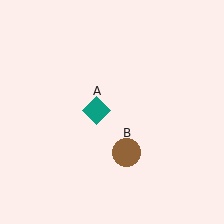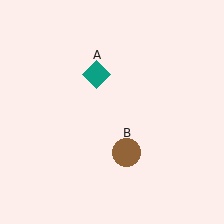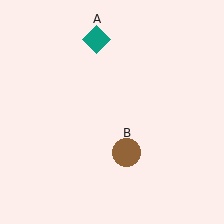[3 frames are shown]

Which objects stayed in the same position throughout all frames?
Brown circle (object B) remained stationary.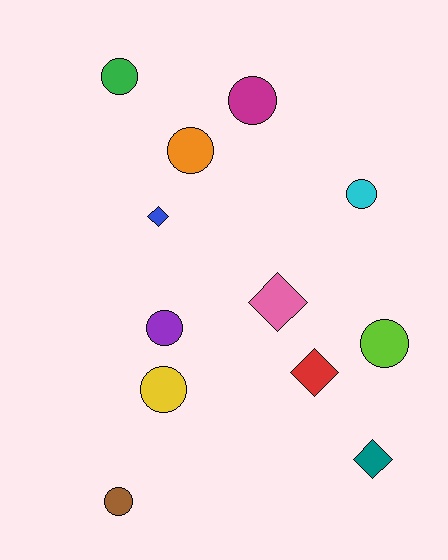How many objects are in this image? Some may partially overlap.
There are 12 objects.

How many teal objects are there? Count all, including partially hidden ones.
There is 1 teal object.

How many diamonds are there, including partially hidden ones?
There are 4 diamonds.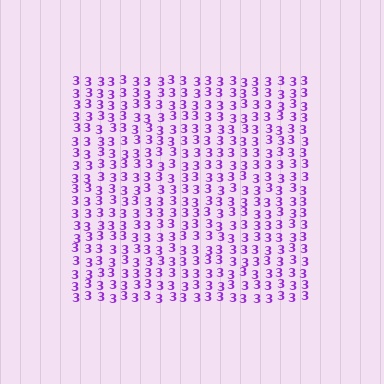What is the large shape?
The large shape is a square.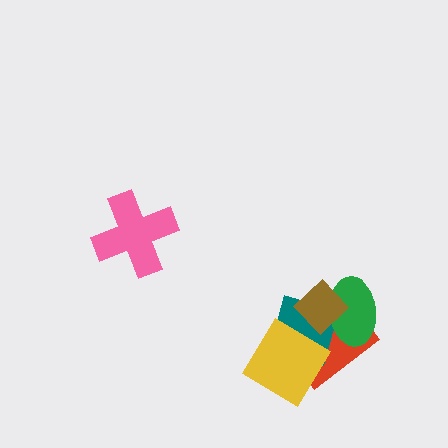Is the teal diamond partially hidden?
Yes, it is partially covered by another shape.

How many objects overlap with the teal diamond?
4 objects overlap with the teal diamond.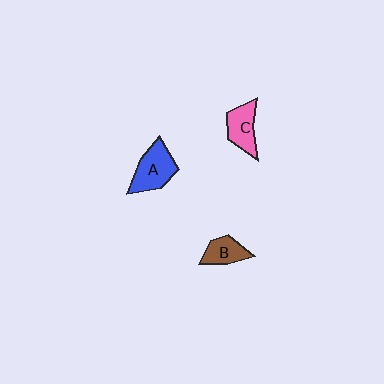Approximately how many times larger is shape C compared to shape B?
Approximately 1.2 times.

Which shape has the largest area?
Shape A (blue).